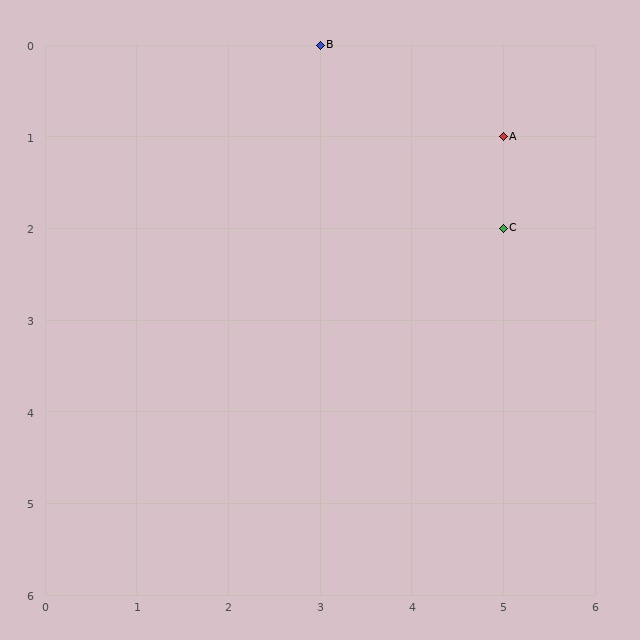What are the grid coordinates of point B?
Point B is at grid coordinates (3, 0).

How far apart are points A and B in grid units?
Points A and B are 2 columns and 1 row apart (about 2.2 grid units diagonally).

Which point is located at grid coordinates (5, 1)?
Point A is at (5, 1).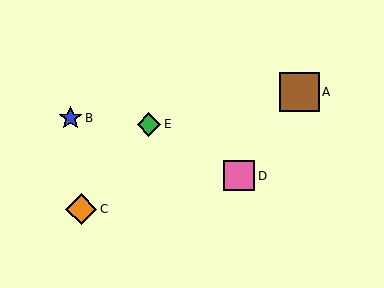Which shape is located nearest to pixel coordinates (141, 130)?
The green diamond (labeled E) at (149, 124) is nearest to that location.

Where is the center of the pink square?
The center of the pink square is at (239, 176).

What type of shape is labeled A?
Shape A is a brown square.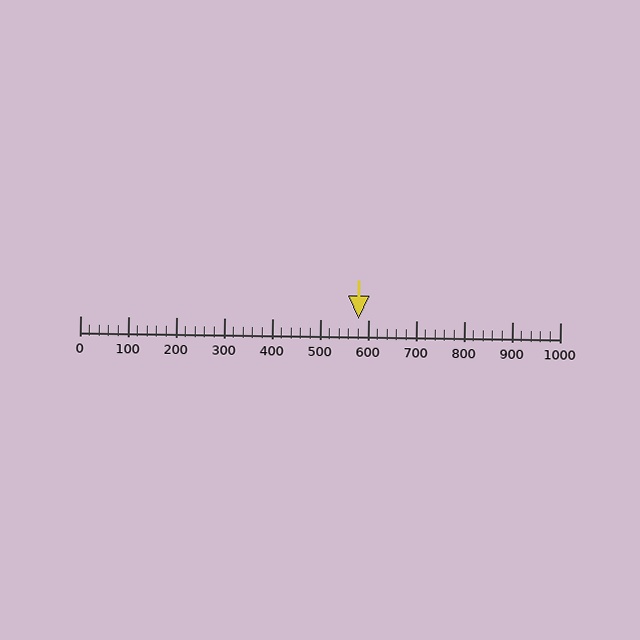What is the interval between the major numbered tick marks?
The major tick marks are spaced 100 units apart.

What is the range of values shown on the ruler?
The ruler shows values from 0 to 1000.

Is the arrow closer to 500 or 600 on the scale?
The arrow is closer to 600.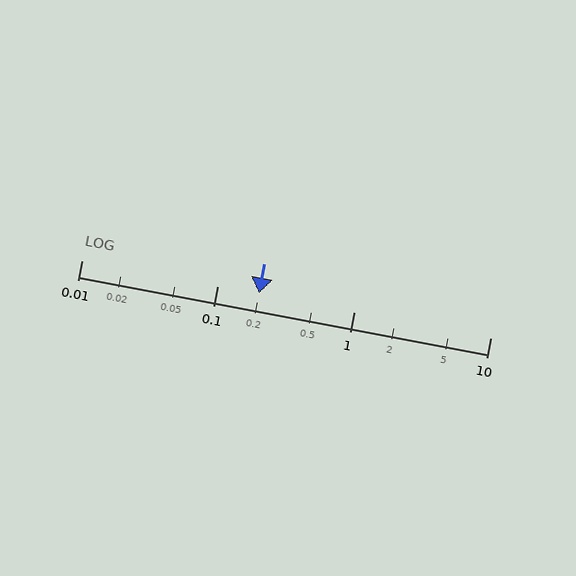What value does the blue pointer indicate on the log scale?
The pointer indicates approximately 0.2.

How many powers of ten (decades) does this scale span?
The scale spans 3 decades, from 0.01 to 10.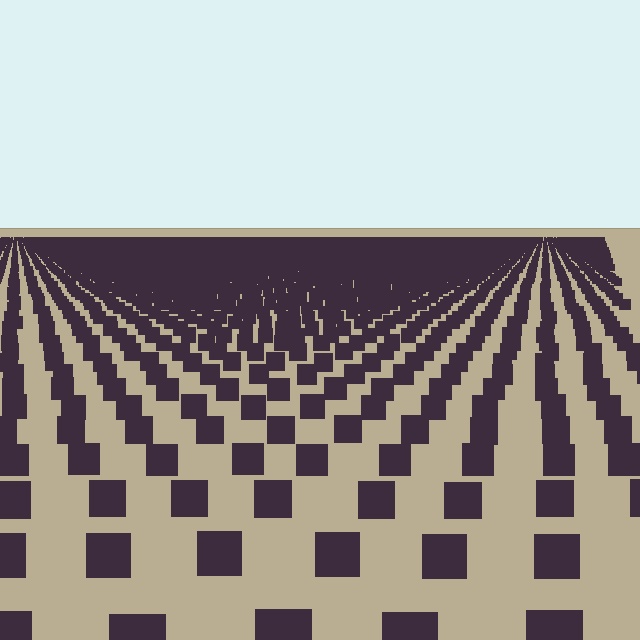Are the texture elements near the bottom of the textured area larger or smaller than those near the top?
Larger. Near the bottom, elements are closer to the viewer and appear at a bigger on-screen size.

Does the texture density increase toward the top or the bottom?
Density increases toward the top.